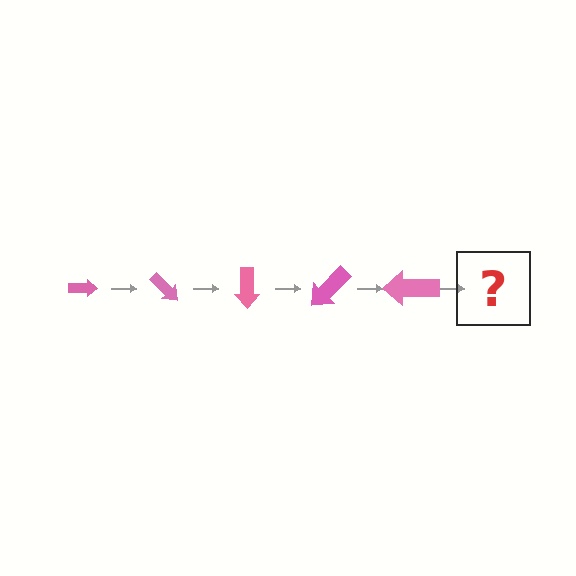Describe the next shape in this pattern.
It should be an arrow, larger than the previous one and rotated 225 degrees from the start.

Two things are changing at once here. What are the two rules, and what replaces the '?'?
The two rules are that the arrow grows larger each step and it rotates 45 degrees each step. The '?' should be an arrow, larger than the previous one and rotated 225 degrees from the start.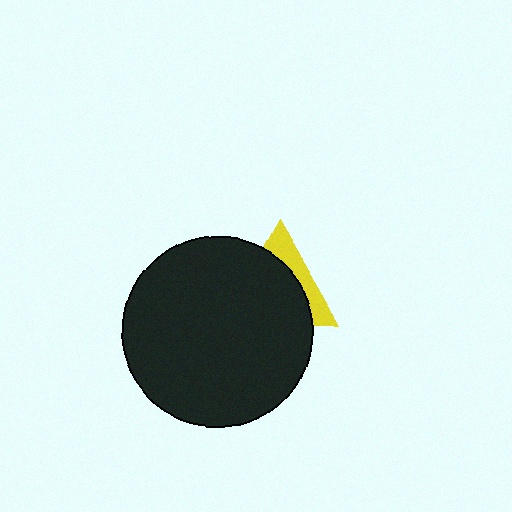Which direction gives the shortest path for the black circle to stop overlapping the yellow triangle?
Moving toward the lower-left gives the shortest separation.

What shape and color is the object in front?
The object in front is a black circle.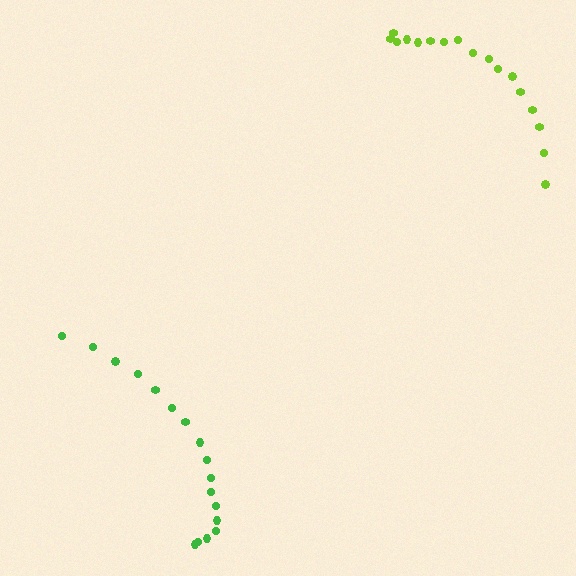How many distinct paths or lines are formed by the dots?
There are 2 distinct paths.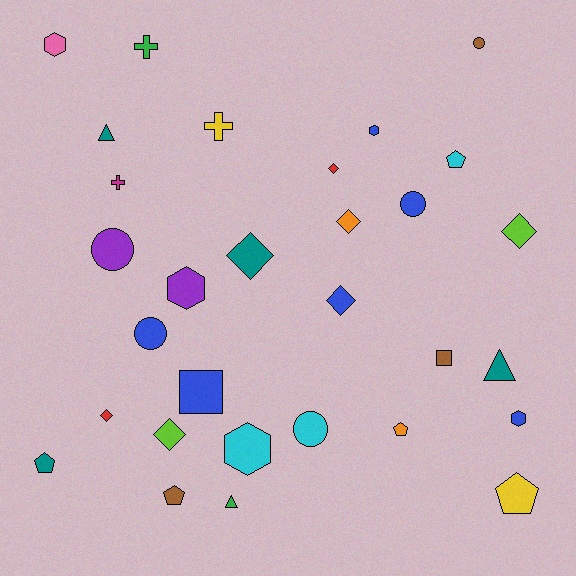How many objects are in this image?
There are 30 objects.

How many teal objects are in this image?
There are 4 teal objects.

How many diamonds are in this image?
There are 7 diamonds.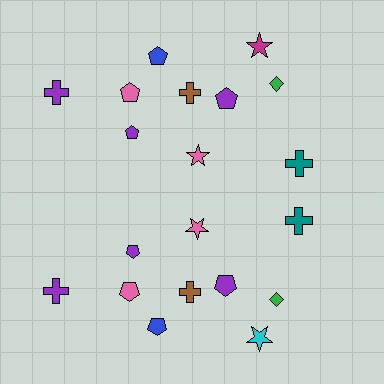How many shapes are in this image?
There are 20 shapes in this image.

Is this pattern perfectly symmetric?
No, the pattern is not perfectly symmetric. The cyan star on the bottom side breaks the symmetry — its mirror counterpart is magenta.